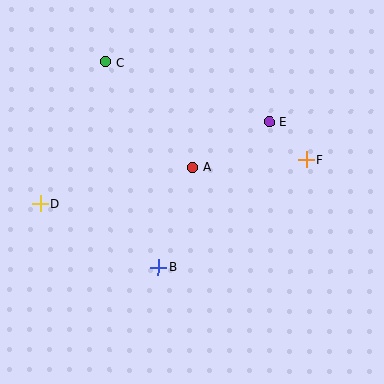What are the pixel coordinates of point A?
Point A is at (193, 167).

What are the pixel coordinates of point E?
Point E is at (270, 122).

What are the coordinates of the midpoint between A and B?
The midpoint between A and B is at (176, 217).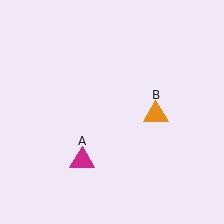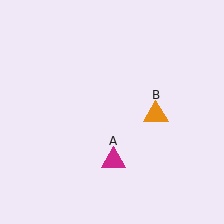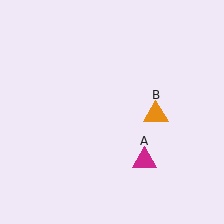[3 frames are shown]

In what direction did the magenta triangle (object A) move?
The magenta triangle (object A) moved right.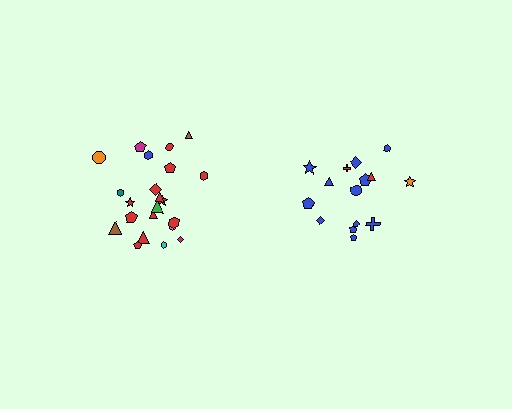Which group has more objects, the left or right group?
The left group.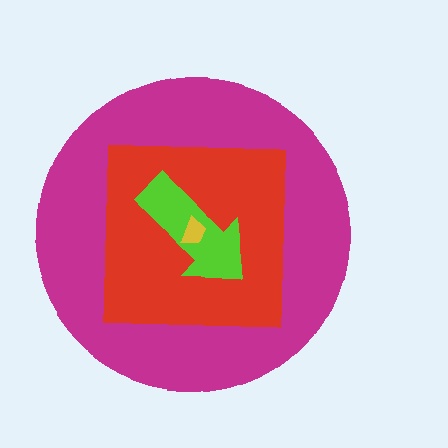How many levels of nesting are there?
4.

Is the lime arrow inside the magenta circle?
Yes.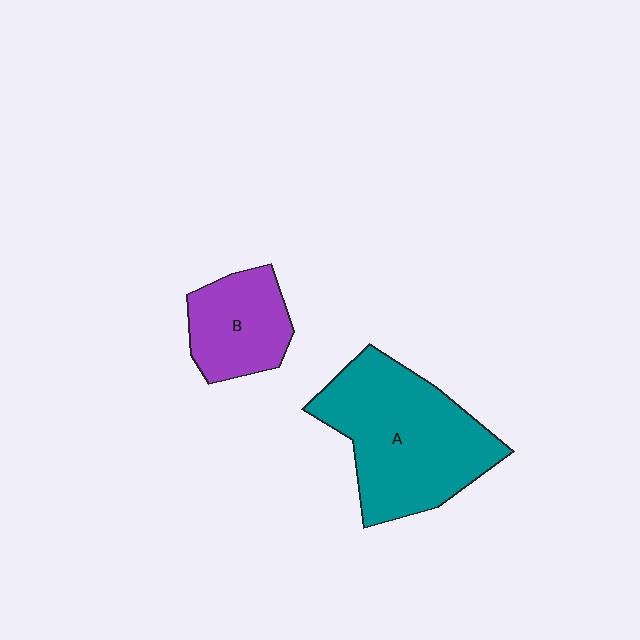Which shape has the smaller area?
Shape B (purple).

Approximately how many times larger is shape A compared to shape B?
Approximately 2.0 times.